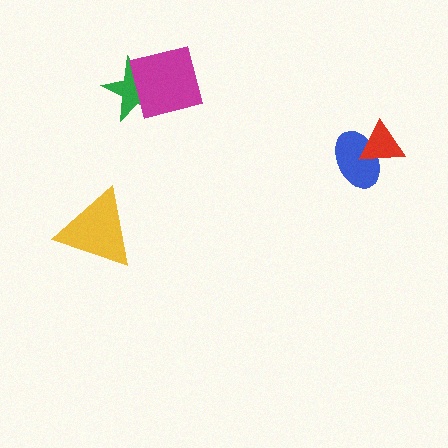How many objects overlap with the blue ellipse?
1 object overlaps with the blue ellipse.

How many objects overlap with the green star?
1 object overlaps with the green star.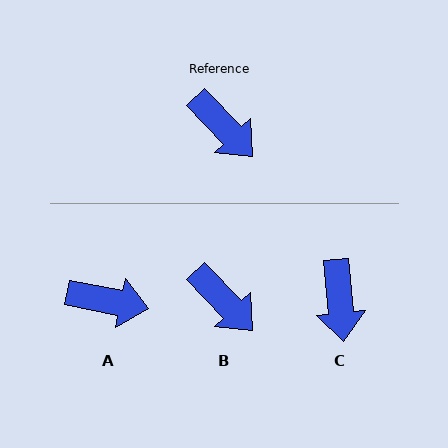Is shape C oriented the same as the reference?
No, it is off by about 39 degrees.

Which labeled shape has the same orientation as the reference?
B.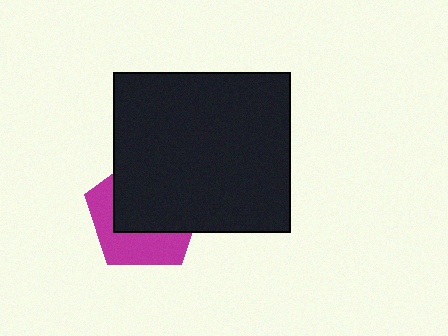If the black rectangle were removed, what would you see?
You would see the complete magenta pentagon.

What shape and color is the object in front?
The object in front is a black rectangle.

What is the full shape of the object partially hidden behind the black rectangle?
The partially hidden object is a magenta pentagon.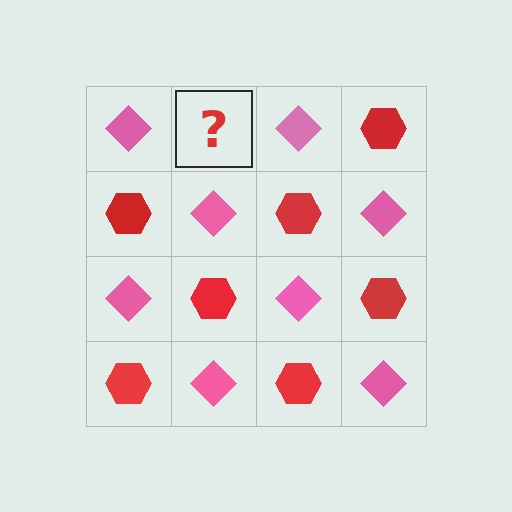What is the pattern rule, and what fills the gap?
The rule is that it alternates pink diamond and red hexagon in a checkerboard pattern. The gap should be filled with a red hexagon.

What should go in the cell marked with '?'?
The missing cell should contain a red hexagon.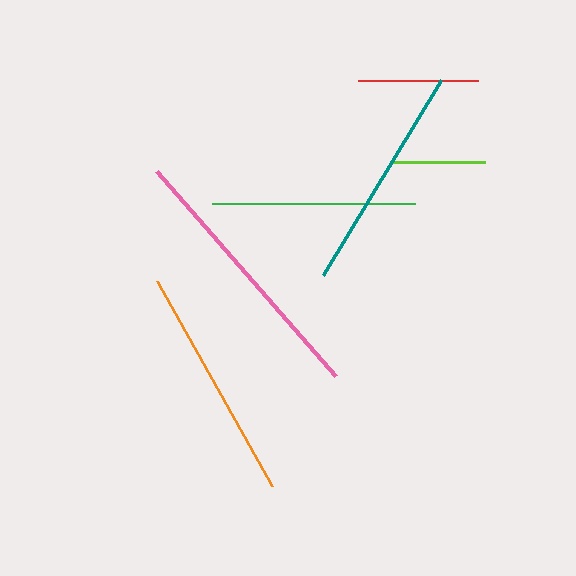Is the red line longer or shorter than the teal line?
The teal line is longer than the red line.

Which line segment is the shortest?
The lime line is the shortest at approximately 93 pixels.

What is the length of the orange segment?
The orange segment is approximately 235 pixels long.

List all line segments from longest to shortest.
From longest to shortest: pink, orange, teal, green, red, lime.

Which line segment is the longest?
The pink line is the longest at approximately 272 pixels.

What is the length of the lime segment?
The lime segment is approximately 93 pixels long.